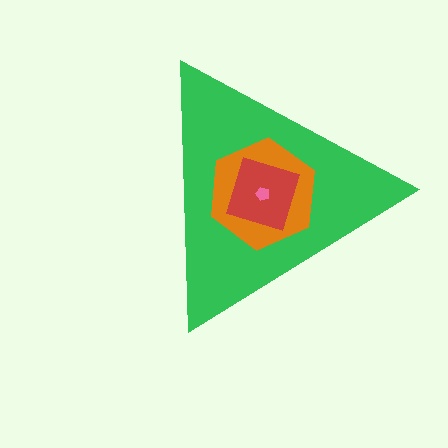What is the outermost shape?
The green triangle.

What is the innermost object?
The pink pentagon.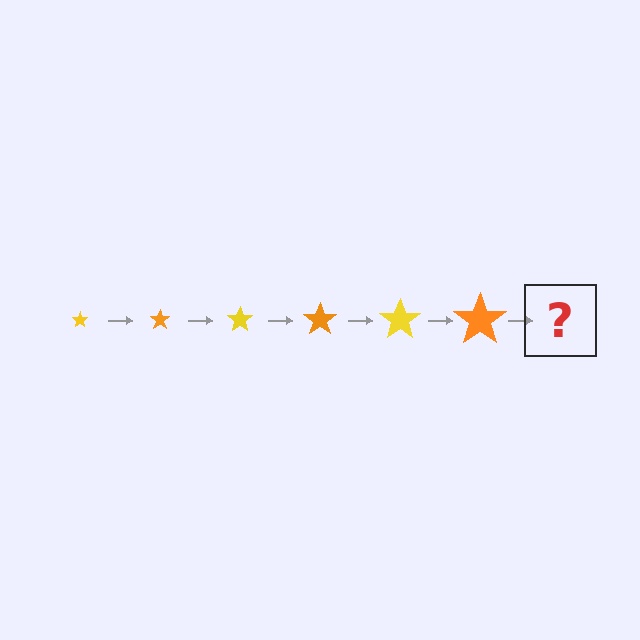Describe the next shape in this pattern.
It should be a yellow star, larger than the previous one.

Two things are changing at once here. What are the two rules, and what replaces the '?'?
The two rules are that the star grows larger each step and the color cycles through yellow and orange. The '?' should be a yellow star, larger than the previous one.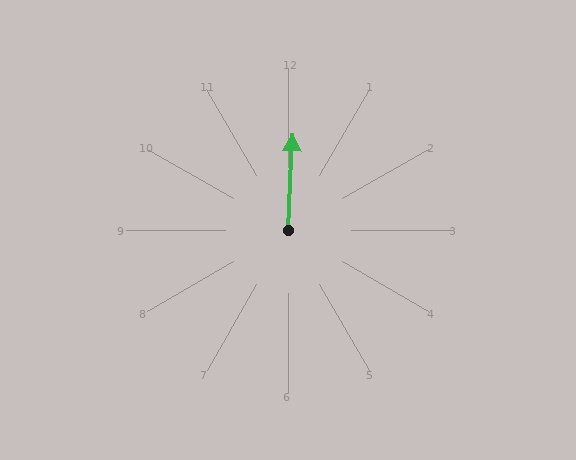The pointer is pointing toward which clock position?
Roughly 12 o'clock.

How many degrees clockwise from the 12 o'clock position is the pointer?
Approximately 3 degrees.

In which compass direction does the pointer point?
North.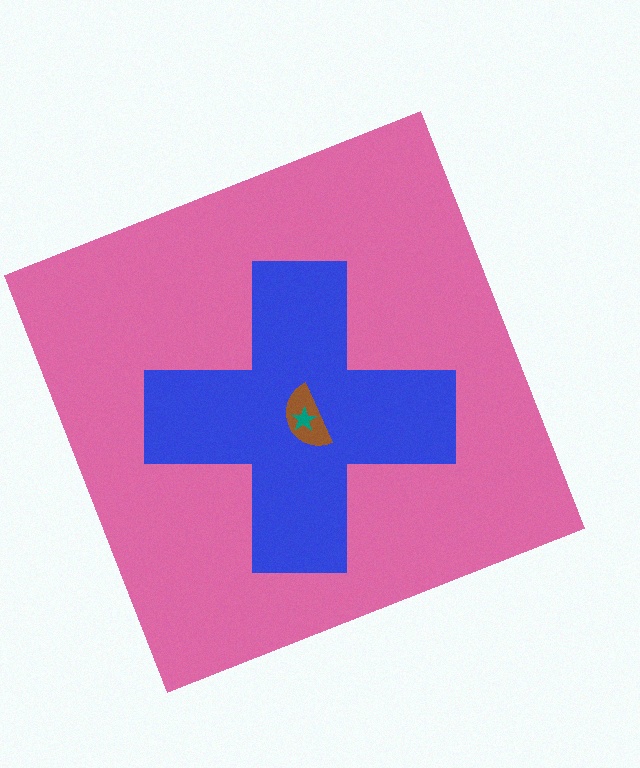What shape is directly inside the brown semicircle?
The teal star.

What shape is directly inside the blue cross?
The brown semicircle.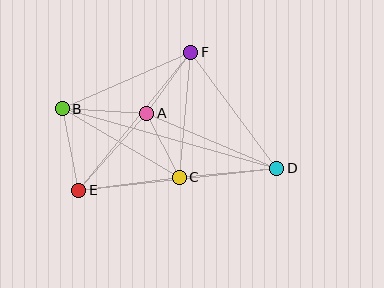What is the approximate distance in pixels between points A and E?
The distance between A and E is approximately 103 pixels.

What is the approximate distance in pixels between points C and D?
The distance between C and D is approximately 98 pixels.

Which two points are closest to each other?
Points A and C are closest to each other.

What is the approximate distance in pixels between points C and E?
The distance between C and E is approximately 101 pixels.